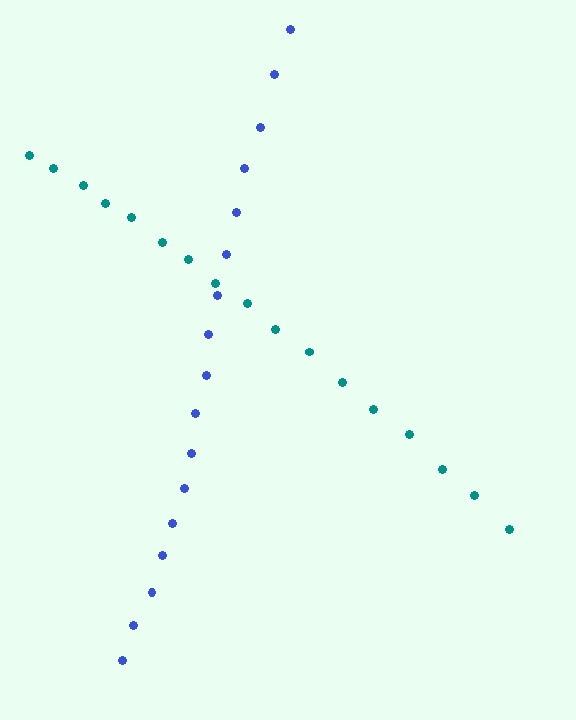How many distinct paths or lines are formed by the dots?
There are 2 distinct paths.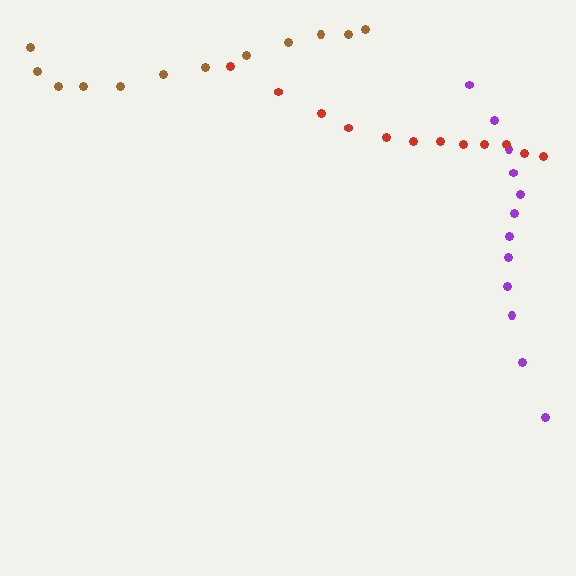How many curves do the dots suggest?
There are 3 distinct paths.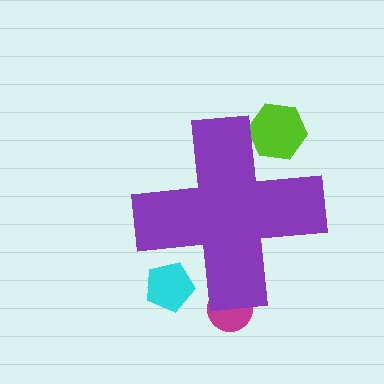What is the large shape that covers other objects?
A purple cross.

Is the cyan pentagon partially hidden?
Yes, the cyan pentagon is partially hidden behind the purple cross.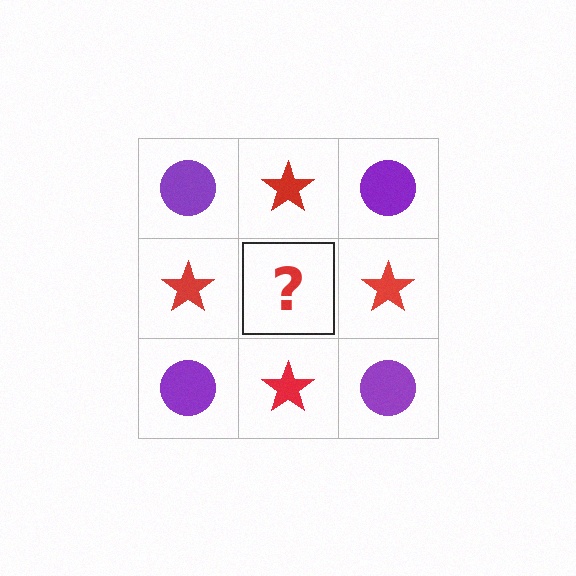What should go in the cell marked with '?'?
The missing cell should contain a purple circle.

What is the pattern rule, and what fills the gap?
The rule is that it alternates purple circle and red star in a checkerboard pattern. The gap should be filled with a purple circle.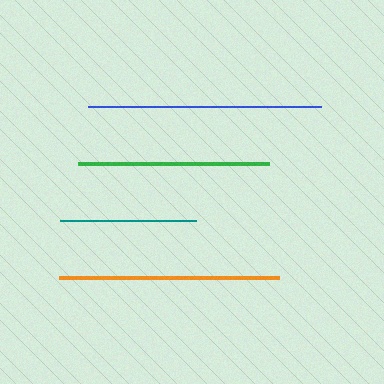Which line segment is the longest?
The blue line is the longest at approximately 233 pixels.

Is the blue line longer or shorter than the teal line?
The blue line is longer than the teal line.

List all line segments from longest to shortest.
From longest to shortest: blue, orange, green, teal.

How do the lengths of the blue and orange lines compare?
The blue and orange lines are approximately the same length.